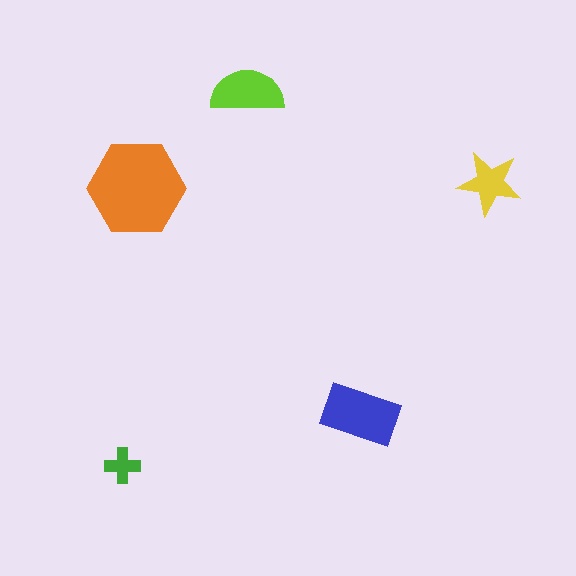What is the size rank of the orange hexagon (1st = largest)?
1st.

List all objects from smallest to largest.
The green cross, the yellow star, the lime semicircle, the blue rectangle, the orange hexagon.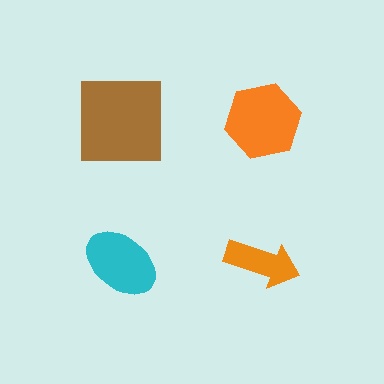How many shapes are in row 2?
2 shapes.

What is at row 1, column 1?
A brown square.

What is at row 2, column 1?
A cyan ellipse.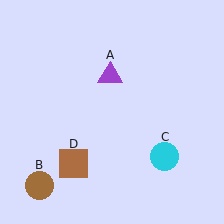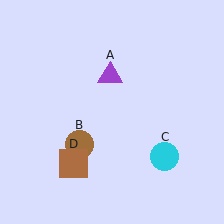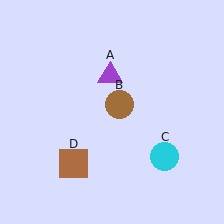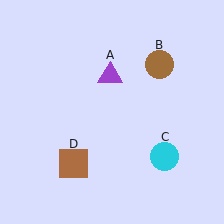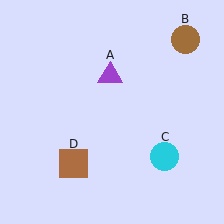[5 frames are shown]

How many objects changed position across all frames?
1 object changed position: brown circle (object B).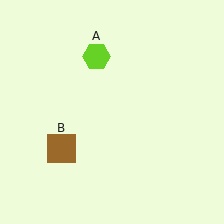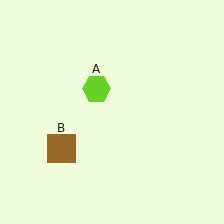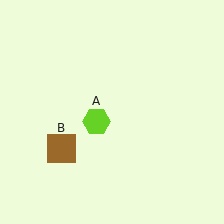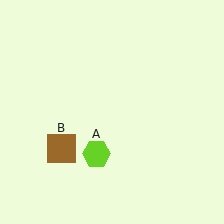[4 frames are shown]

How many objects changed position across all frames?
1 object changed position: lime hexagon (object A).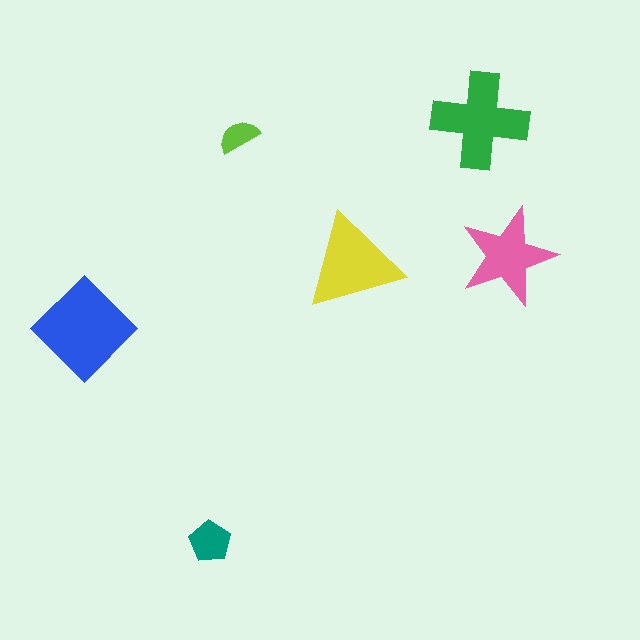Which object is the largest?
The blue diamond.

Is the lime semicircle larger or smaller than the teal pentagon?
Smaller.